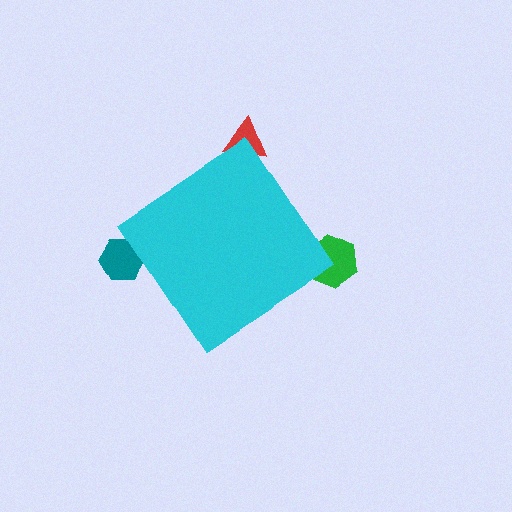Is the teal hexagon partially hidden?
Yes, the teal hexagon is partially hidden behind the cyan diamond.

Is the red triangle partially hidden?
Yes, the red triangle is partially hidden behind the cyan diamond.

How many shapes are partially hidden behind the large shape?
3 shapes are partially hidden.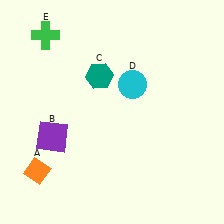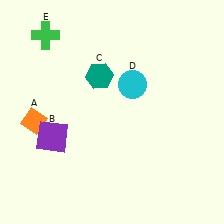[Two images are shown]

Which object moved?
The orange diamond (A) moved up.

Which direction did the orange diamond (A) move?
The orange diamond (A) moved up.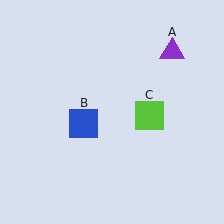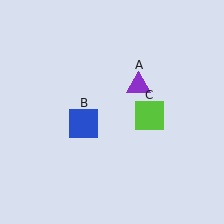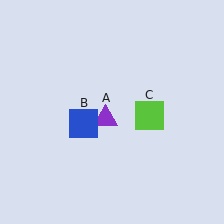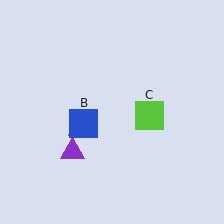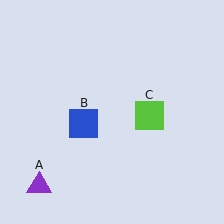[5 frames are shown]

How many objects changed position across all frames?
1 object changed position: purple triangle (object A).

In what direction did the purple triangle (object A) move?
The purple triangle (object A) moved down and to the left.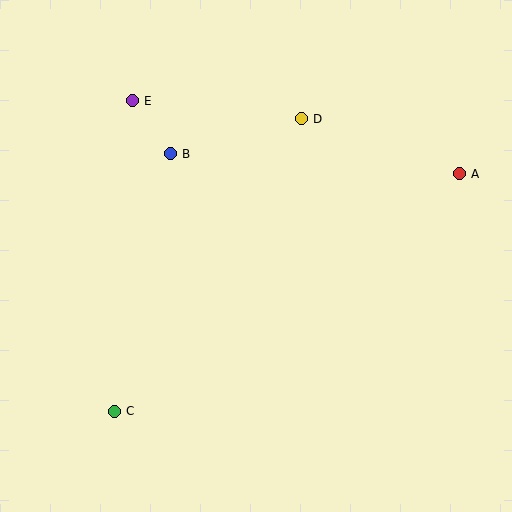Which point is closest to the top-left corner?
Point E is closest to the top-left corner.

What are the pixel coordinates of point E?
Point E is at (132, 101).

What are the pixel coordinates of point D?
Point D is at (301, 119).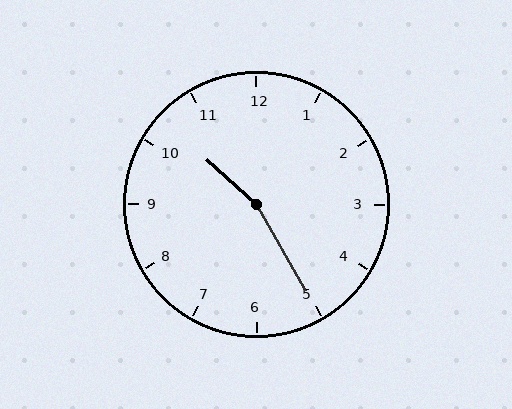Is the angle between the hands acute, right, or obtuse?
It is obtuse.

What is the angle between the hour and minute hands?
Approximately 162 degrees.